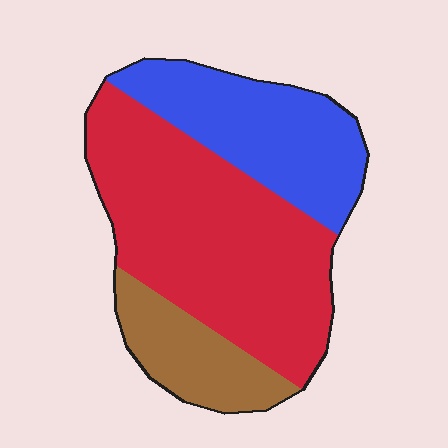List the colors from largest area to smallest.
From largest to smallest: red, blue, brown.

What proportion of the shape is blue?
Blue covers about 30% of the shape.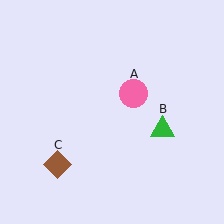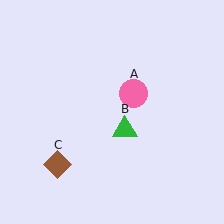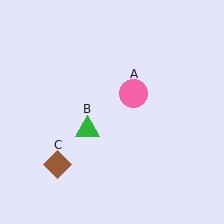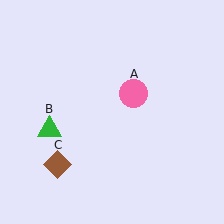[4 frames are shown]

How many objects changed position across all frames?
1 object changed position: green triangle (object B).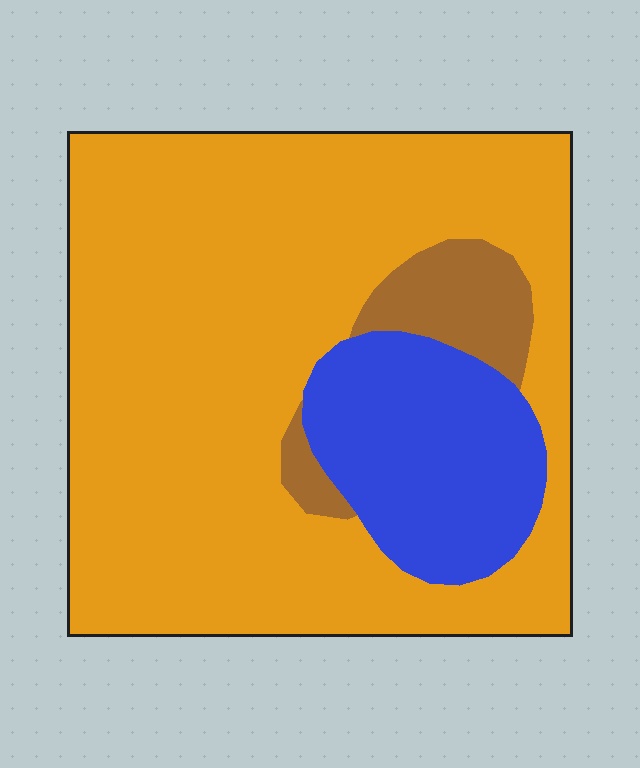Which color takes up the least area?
Brown, at roughly 10%.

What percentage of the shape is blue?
Blue takes up less than a quarter of the shape.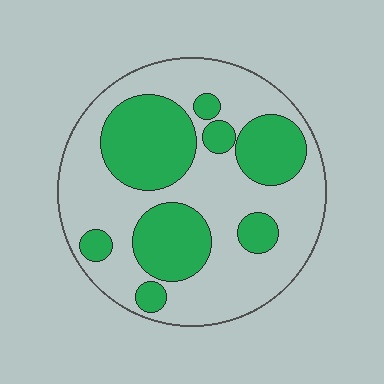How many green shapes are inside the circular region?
8.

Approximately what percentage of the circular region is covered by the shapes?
Approximately 35%.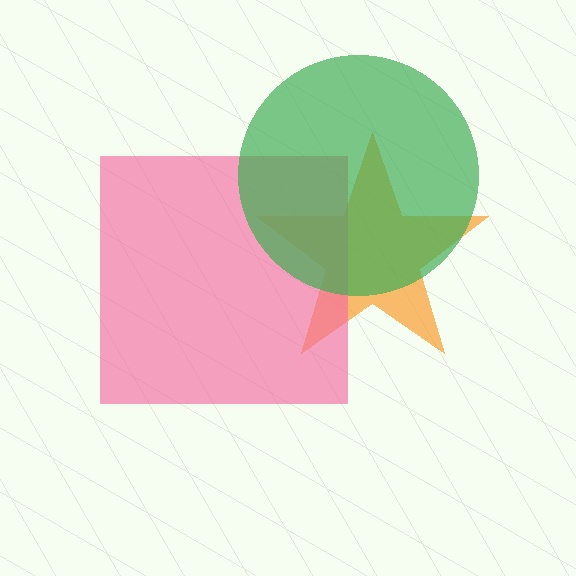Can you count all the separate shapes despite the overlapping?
Yes, there are 3 separate shapes.